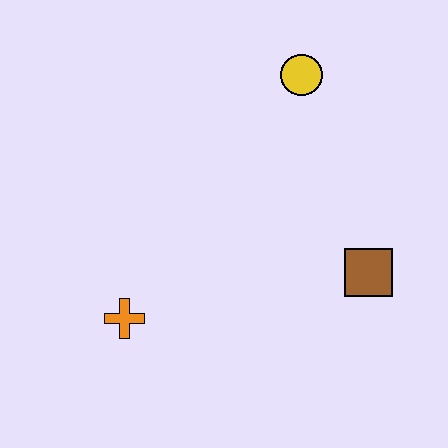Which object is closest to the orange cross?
The brown square is closest to the orange cross.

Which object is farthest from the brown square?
The orange cross is farthest from the brown square.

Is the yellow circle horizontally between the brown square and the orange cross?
Yes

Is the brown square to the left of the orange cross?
No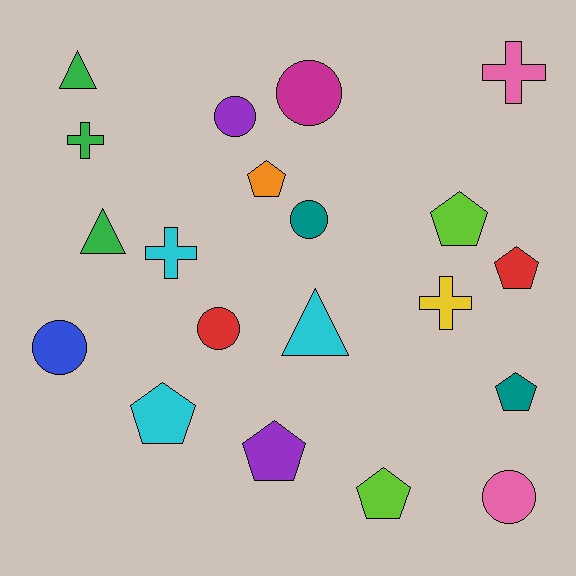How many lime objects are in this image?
There are 2 lime objects.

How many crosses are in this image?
There are 4 crosses.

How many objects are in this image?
There are 20 objects.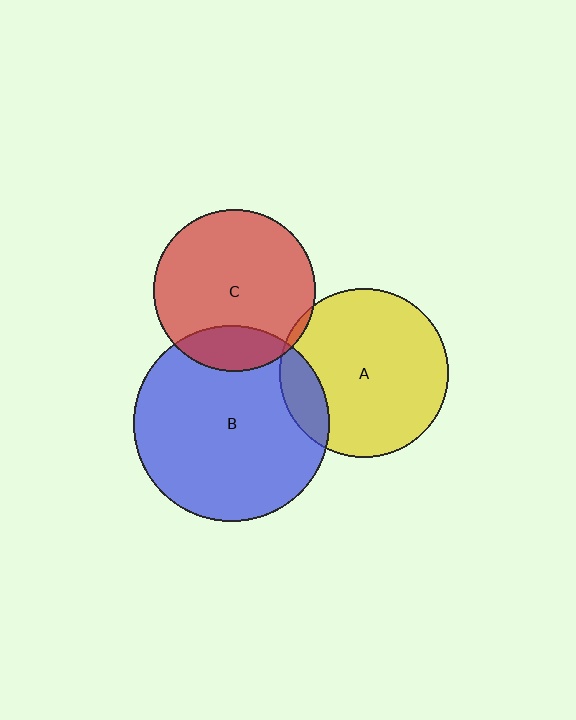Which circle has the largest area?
Circle B (blue).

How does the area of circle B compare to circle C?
Approximately 1.5 times.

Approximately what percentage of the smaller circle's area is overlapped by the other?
Approximately 15%.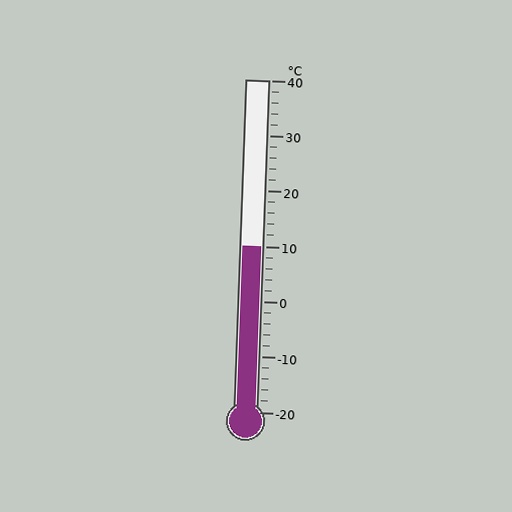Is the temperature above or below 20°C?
The temperature is below 20°C.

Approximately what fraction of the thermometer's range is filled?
The thermometer is filled to approximately 50% of its range.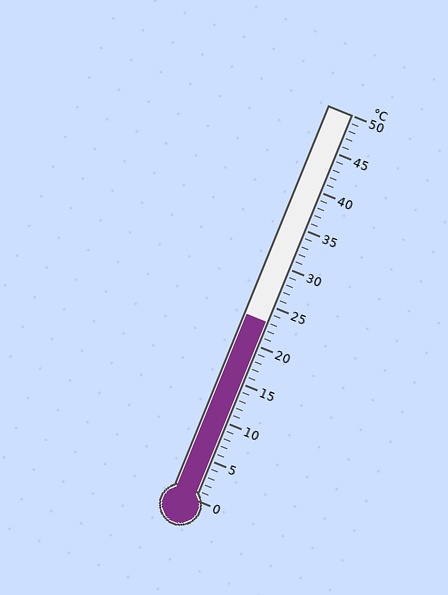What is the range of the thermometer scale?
The thermometer scale ranges from 0°C to 50°C.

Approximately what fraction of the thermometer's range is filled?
The thermometer is filled to approximately 45% of its range.